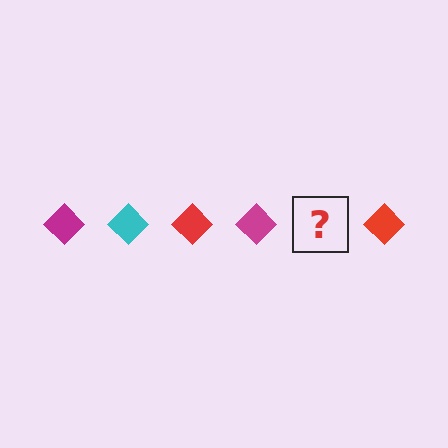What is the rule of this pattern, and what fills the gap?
The rule is that the pattern cycles through magenta, cyan, red diamonds. The gap should be filled with a cyan diamond.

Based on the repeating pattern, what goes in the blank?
The blank should be a cyan diamond.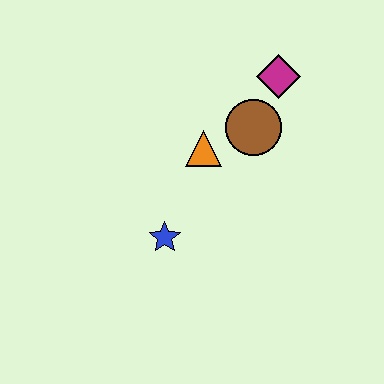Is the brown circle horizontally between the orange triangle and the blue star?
No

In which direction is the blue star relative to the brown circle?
The blue star is below the brown circle.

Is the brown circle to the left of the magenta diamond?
Yes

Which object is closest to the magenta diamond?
The brown circle is closest to the magenta diamond.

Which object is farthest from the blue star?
The magenta diamond is farthest from the blue star.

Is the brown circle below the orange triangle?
No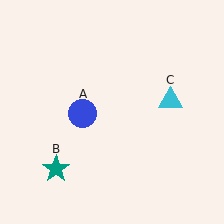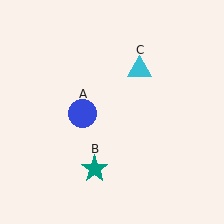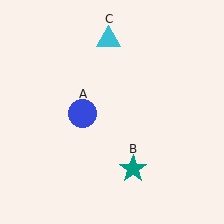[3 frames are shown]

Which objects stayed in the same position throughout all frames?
Blue circle (object A) remained stationary.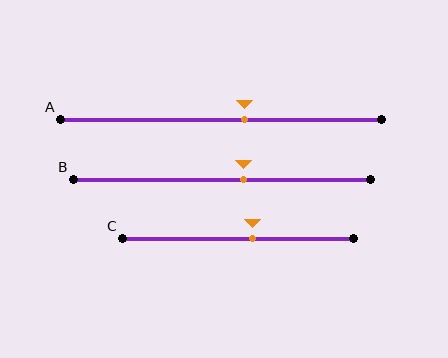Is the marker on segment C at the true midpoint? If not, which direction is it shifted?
No, the marker on segment C is shifted to the right by about 6% of the segment length.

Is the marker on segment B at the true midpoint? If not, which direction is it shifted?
No, the marker on segment B is shifted to the right by about 7% of the segment length.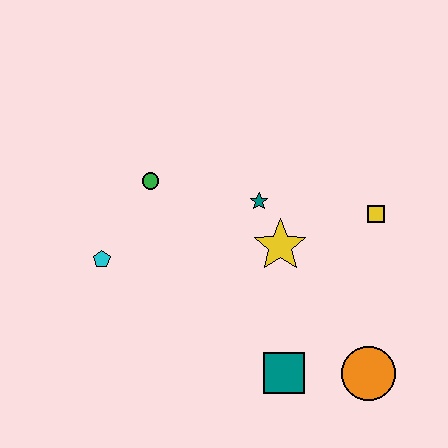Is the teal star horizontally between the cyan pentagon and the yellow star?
Yes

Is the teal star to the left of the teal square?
Yes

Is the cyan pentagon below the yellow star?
Yes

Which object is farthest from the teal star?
The orange circle is farthest from the teal star.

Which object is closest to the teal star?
The yellow star is closest to the teal star.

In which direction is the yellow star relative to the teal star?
The yellow star is below the teal star.